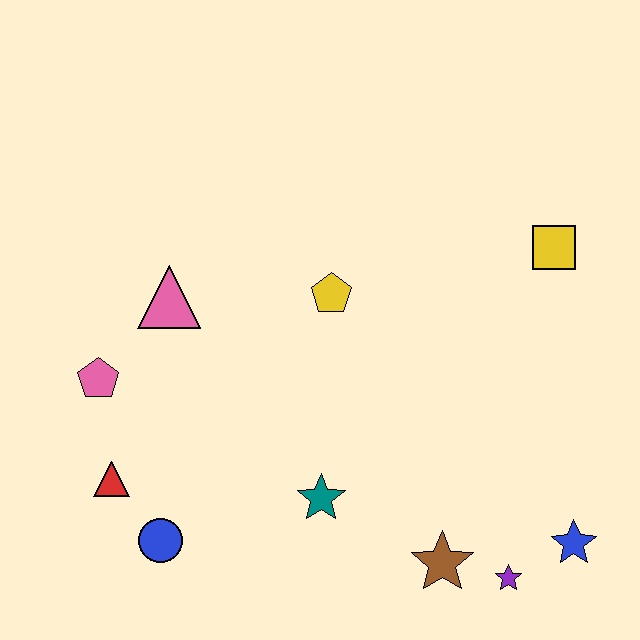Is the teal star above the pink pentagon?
No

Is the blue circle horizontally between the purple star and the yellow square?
No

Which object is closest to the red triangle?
The blue circle is closest to the red triangle.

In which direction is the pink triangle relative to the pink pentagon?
The pink triangle is above the pink pentagon.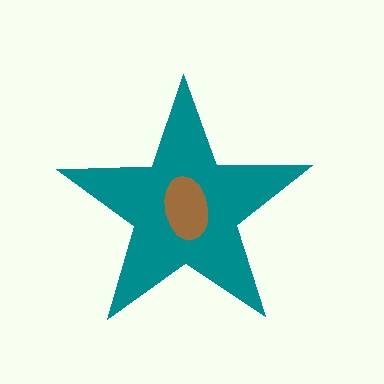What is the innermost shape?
The brown ellipse.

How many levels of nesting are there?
2.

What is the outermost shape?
The teal star.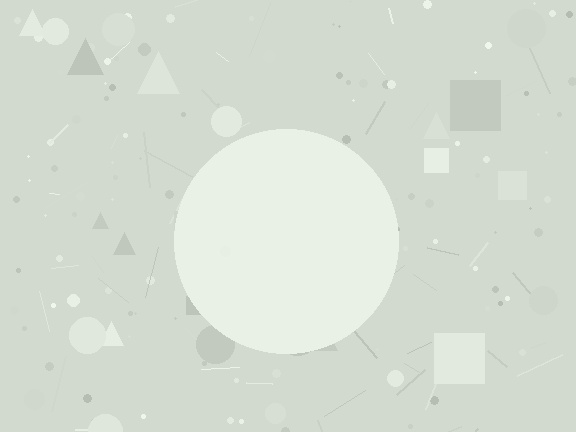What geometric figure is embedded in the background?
A circle is embedded in the background.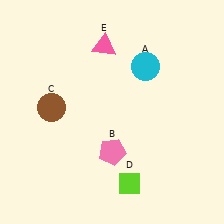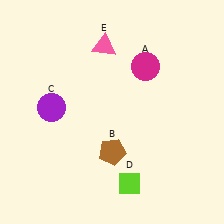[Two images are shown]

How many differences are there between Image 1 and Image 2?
There are 3 differences between the two images.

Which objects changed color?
A changed from cyan to magenta. B changed from pink to brown. C changed from brown to purple.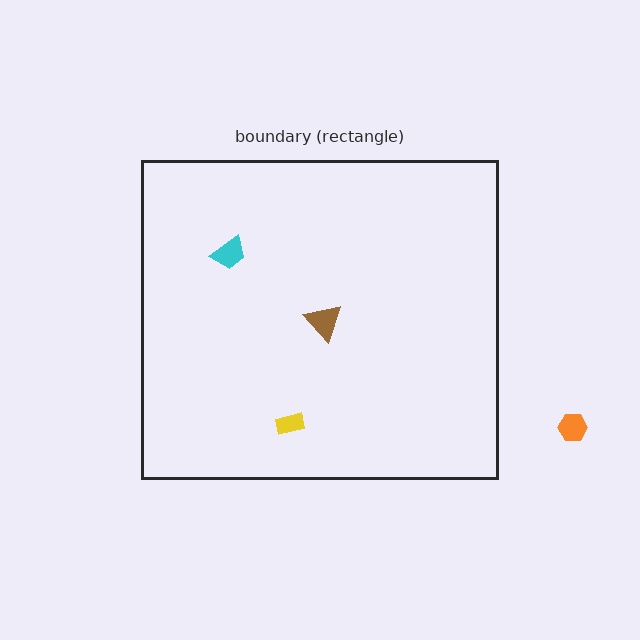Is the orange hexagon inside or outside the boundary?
Outside.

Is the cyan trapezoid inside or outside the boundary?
Inside.